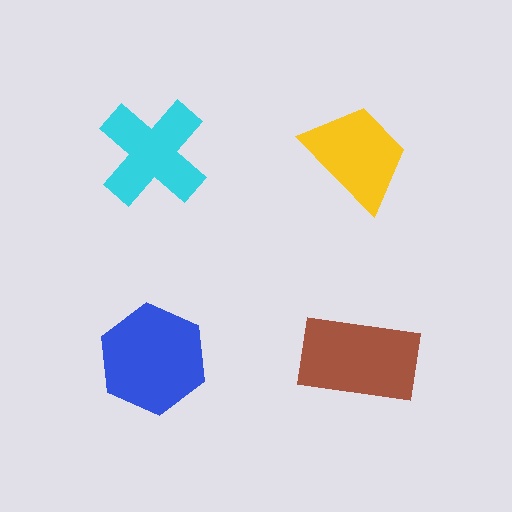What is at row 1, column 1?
A cyan cross.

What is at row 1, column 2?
A yellow trapezoid.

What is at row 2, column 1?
A blue hexagon.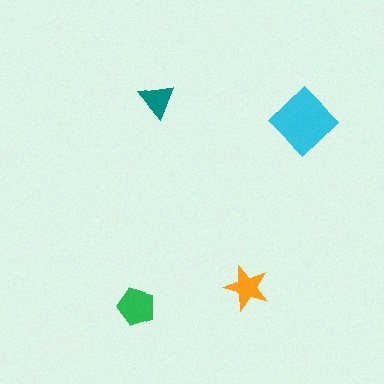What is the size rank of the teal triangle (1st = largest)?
4th.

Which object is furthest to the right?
The cyan diamond is rightmost.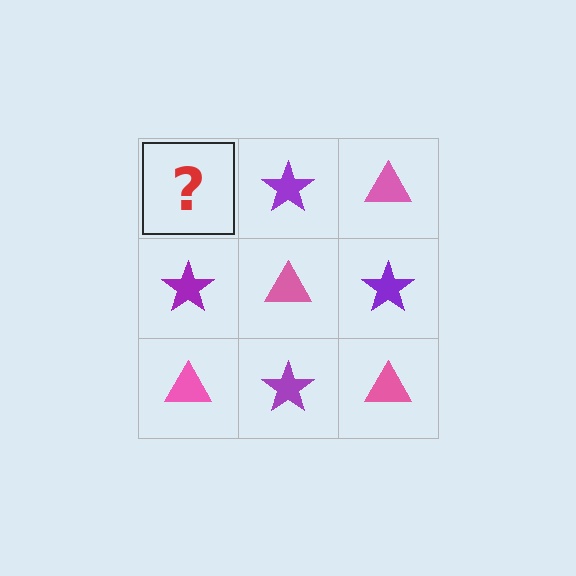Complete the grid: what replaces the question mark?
The question mark should be replaced with a pink triangle.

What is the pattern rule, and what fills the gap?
The rule is that it alternates pink triangle and purple star in a checkerboard pattern. The gap should be filled with a pink triangle.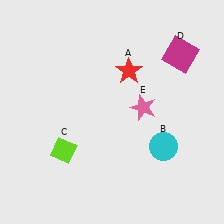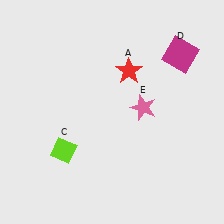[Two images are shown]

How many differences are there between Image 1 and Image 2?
There is 1 difference between the two images.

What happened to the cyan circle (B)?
The cyan circle (B) was removed in Image 2. It was in the bottom-right area of Image 1.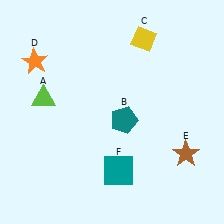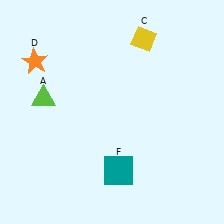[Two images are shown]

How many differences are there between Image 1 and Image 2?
There are 2 differences between the two images.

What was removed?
The brown star (E), the teal pentagon (B) were removed in Image 2.